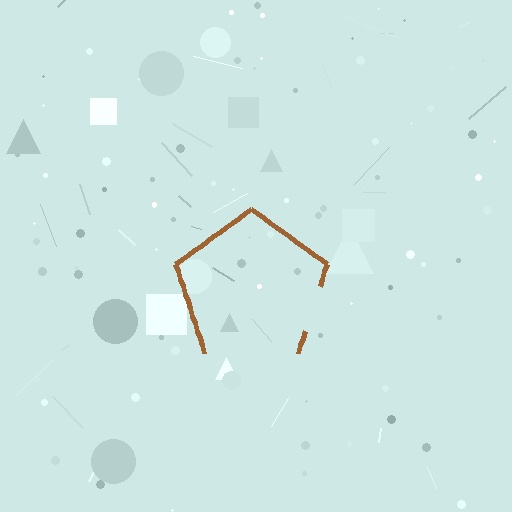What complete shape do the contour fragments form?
The contour fragments form a pentagon.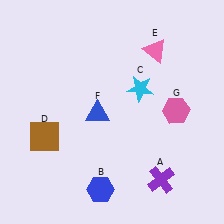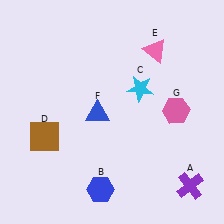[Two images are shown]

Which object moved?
The purple cross (A) moved right.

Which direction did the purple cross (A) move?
The purple cross (A) moved right.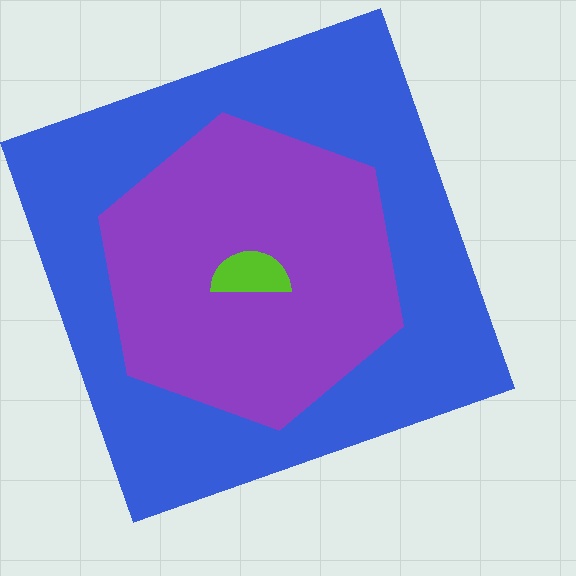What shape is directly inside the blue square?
The purple hexagon.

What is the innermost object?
The lime semicircle.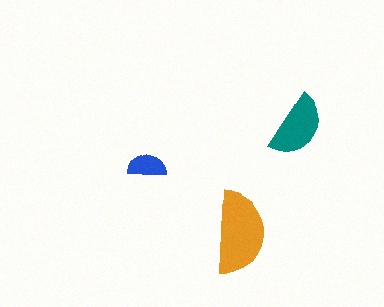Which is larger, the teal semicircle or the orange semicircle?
The orange one.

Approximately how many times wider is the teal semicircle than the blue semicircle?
About 1.5 times wider.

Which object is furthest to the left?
The blue semicircle is leftmost.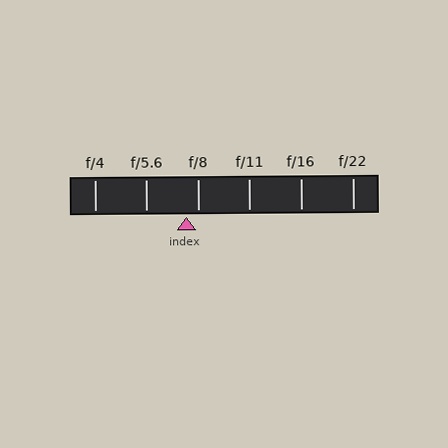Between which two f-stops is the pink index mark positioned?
The index mark is between f/5.6 and f/8.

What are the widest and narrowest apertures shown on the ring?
The widest aperture shown is f/4 and the narrowest is f/22.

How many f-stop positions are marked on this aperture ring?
There are 6 f-stop positions marked.